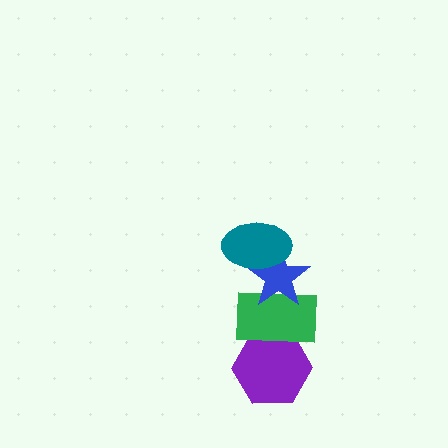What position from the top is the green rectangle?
The green rectangle is 3rd from the top.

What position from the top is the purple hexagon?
The purple hexagon is 4th from the top.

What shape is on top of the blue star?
The teal ellipse is on top of the blue star.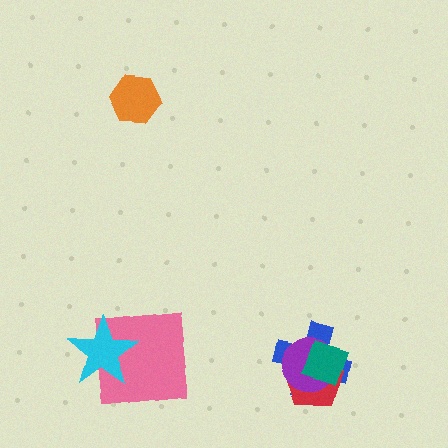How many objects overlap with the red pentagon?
3 objects overlap with the red pentagon.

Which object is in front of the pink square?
The cyan star is in front of the pink square.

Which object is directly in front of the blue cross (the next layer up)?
The red pentagon is directly in front of the blue cross.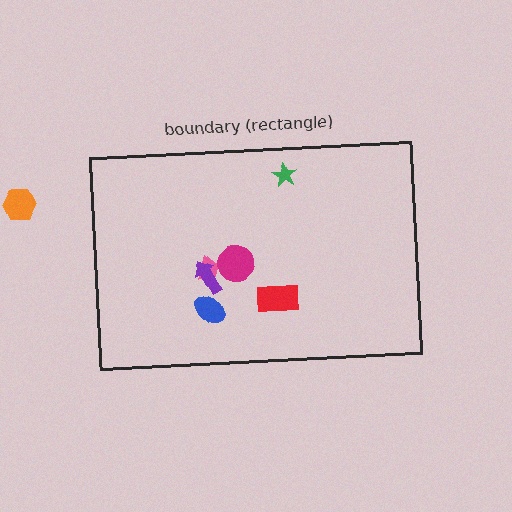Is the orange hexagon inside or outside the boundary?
Outside.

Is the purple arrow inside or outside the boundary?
Inside.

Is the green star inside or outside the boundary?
Inside.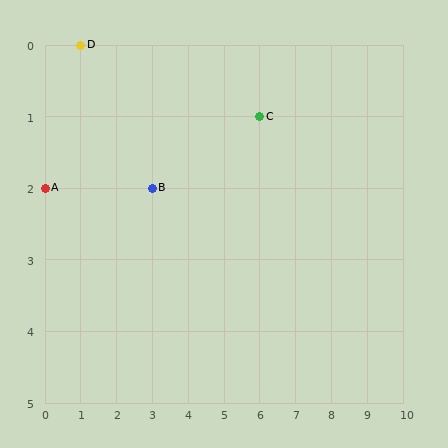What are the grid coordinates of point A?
Point A is at grid coordinates (0, 2).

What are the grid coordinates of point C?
Point C is at grid coordinates (6, 1).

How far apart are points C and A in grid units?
Points C and A are 6 columns and 1 row apart (about 6.1 grid units diagonally).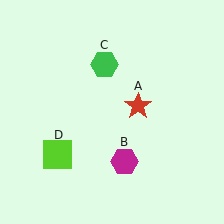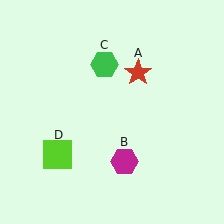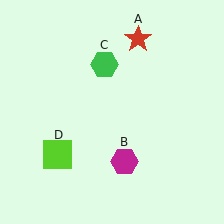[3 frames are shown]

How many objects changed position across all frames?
1 object changed position: red star (object A).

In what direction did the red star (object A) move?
The red star (object A) moved up.